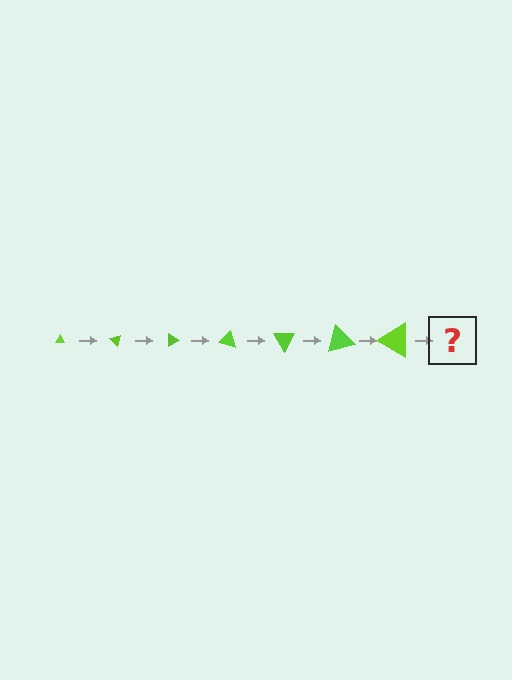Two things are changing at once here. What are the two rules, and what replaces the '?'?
The two rules are that the triangle grows larger each step and it rotates 45 degrees each step. The '?' should be a triangle, larger than the previous one and rotated 315 degrees from the start.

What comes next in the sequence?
The next element should be a triangle, larger than the previous one and rotated 315 degrees from the start.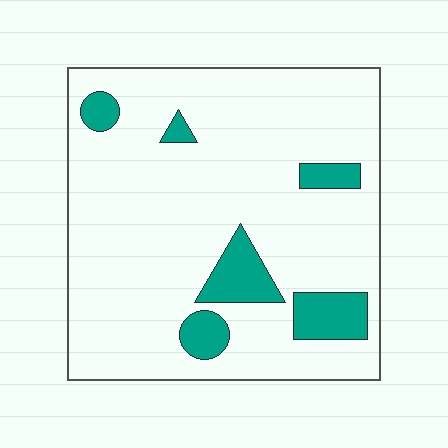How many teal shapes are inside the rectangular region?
6.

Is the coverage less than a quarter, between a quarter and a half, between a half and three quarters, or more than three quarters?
Less than a quarter.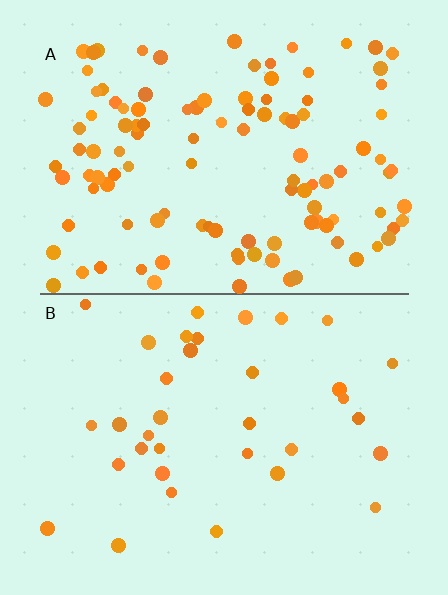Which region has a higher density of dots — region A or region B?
A (the top).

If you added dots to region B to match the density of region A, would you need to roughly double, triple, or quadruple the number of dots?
Approximately triple.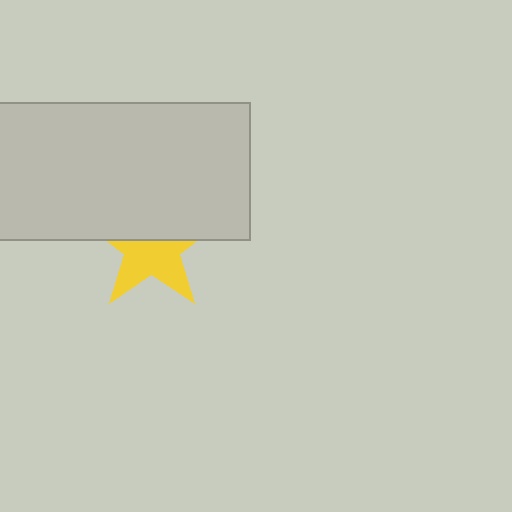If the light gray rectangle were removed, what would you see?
You would see the complete yellow star.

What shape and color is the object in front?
The object in front is a light gray rectangle.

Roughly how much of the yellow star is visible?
About half of it is visible (roughly 50%).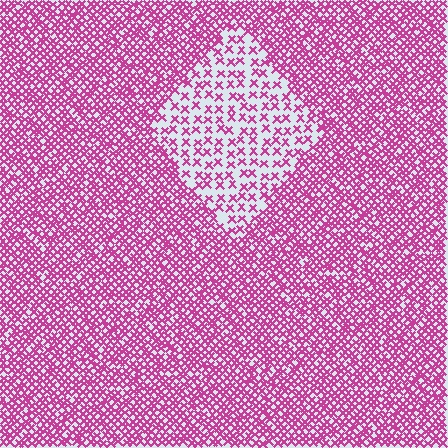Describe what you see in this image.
The image contains small magenta elements arranged at two different densities. A diamond-shaped region is visible where the elements are less densely packed than the surrounding area.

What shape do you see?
I see a diamond.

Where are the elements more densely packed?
The elements are more densely packed outside the diamond boundary.